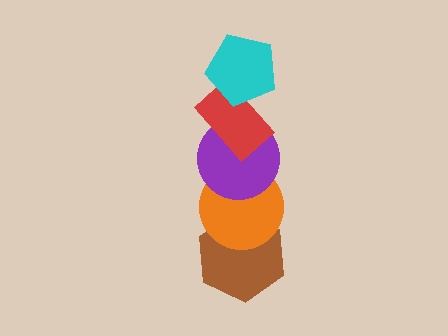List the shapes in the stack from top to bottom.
From top to bottom: the cyan pentagon, the red rectangle, the purple circle, the orange circle, the brown hexagon.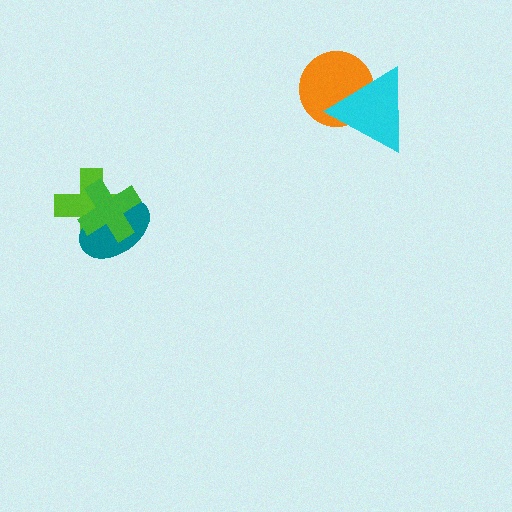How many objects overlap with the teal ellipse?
2 objects overlap with the teal ellipse.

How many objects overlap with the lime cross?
2 objects overlap with the lime cross.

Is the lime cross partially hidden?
Yes, it is partially covered by another shape.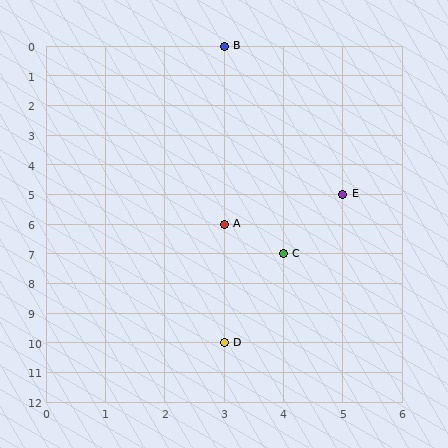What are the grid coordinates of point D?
Point D is at grid coordinates (3, 10).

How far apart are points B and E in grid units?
Points B and E are 2 columns and 5 rows apart (about 5.4 grid units diagonally).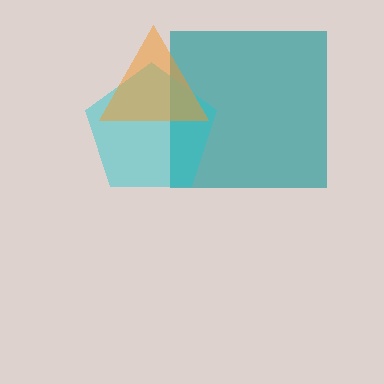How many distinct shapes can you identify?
There are 3 distinct shapes: a teal square, a cyan pentagon, an orange triangle.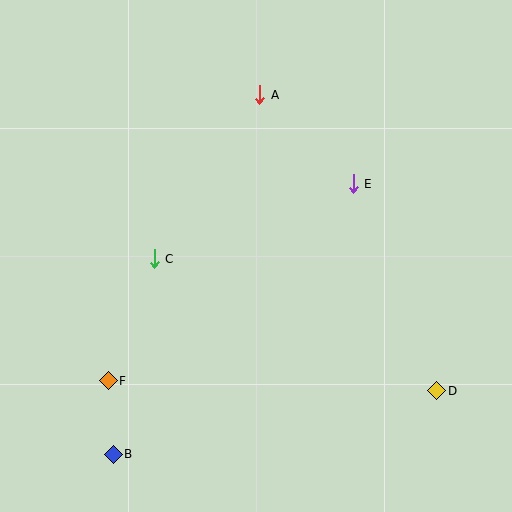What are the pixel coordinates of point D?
Point D is at (437, 391).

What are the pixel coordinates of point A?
Point A is at (260, 95).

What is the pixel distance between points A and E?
The distance between A and E is 129 pixels.